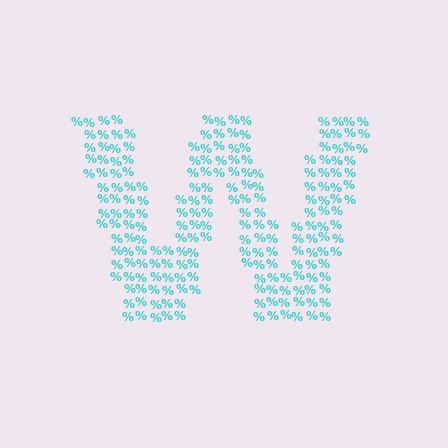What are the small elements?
The small elements are percent signs.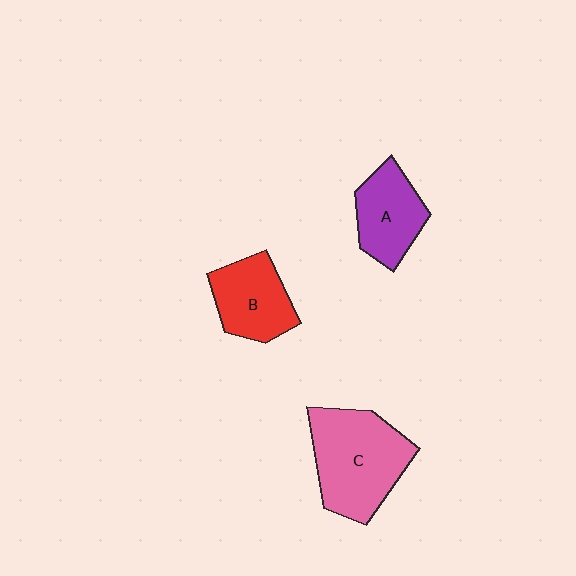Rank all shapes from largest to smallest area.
From largest to smallest: C (pink), B (red), A (purple).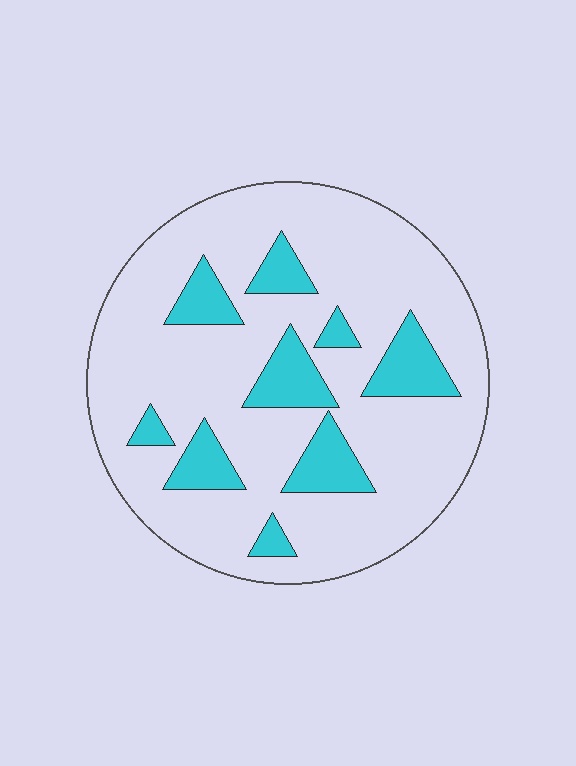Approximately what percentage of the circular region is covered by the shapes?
Approximately 20%.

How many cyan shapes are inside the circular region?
9.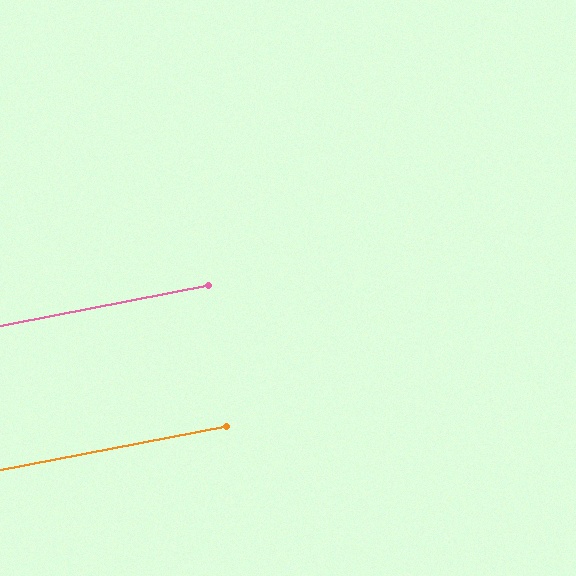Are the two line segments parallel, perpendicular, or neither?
Parallel — their directions differ by only 0.4°.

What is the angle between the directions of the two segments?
Approximately 0 degrees.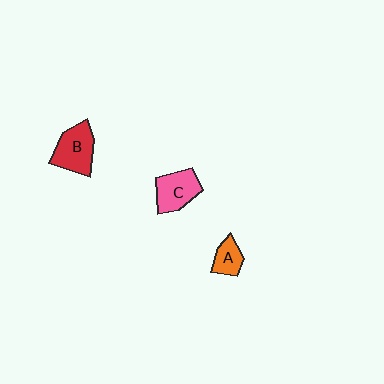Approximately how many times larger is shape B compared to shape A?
Approximately 1.8 times.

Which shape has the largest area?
Shape B (red).